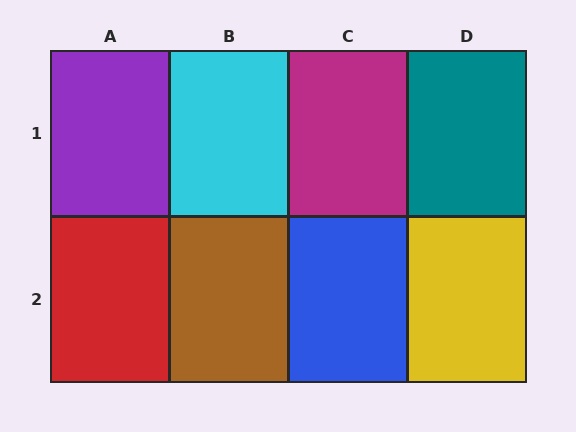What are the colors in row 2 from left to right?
Red, brown, blue, yellow.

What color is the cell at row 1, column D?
Teal.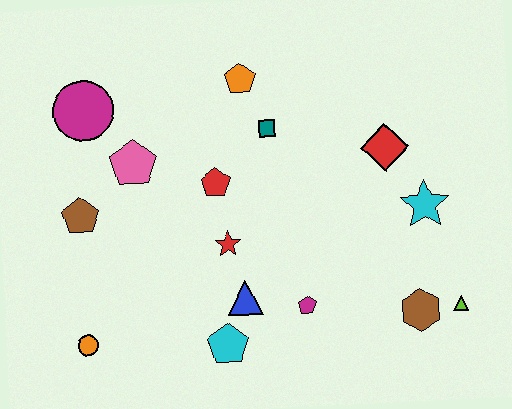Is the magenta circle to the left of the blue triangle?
Yes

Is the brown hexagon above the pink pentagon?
No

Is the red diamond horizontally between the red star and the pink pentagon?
No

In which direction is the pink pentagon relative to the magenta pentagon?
The pink pentagon is to the left of the magenta pentagon.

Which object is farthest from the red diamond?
The orange circle is farthest from the red diamond.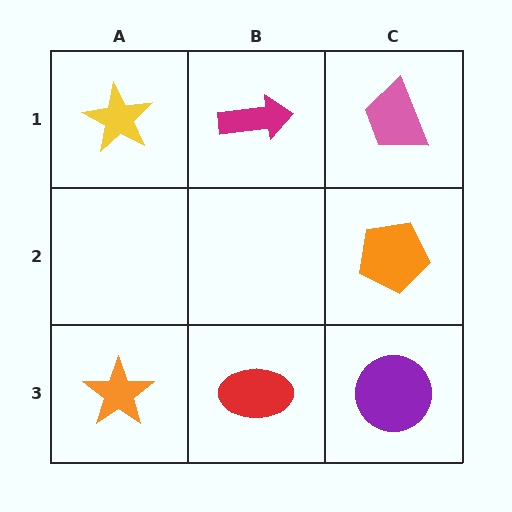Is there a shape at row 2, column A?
No, that cell is empty.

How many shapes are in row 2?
1 shape.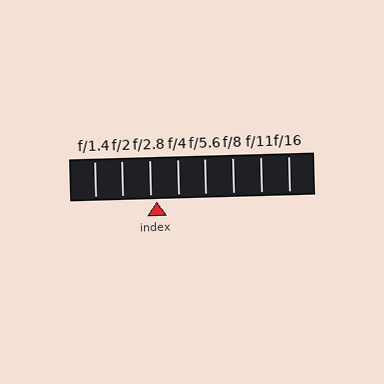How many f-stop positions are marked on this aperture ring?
There are 8 f-stop positions marked.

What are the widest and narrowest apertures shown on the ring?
The widest aperture shown is f/1.4 and the narrowest is f/16.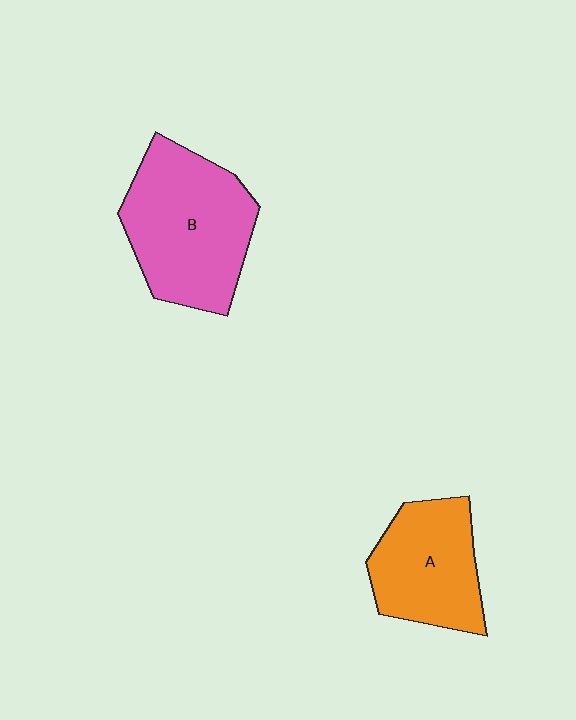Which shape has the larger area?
Shape B (pink).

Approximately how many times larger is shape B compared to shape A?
Approximately 1.4 times.